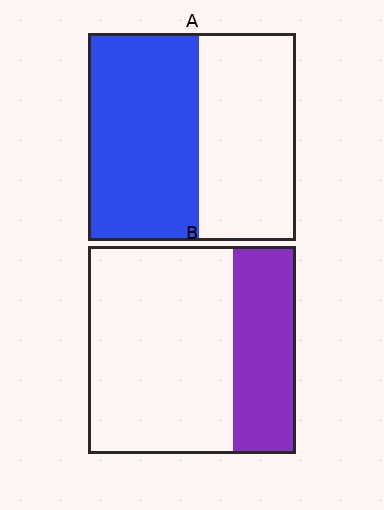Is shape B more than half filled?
No.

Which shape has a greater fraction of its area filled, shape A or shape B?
Shape A.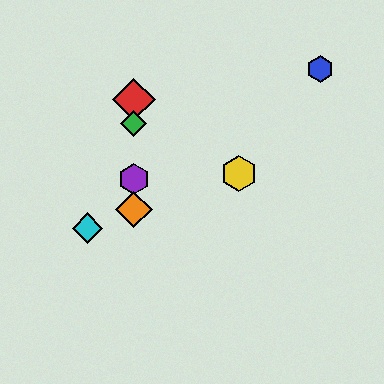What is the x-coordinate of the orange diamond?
The orange diamond is at x≈134.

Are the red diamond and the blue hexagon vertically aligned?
No, the red diamond is at x≈134 and the blue hexagon is at x≈320.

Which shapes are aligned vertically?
The red diamond, the green diamond, the purple hexagon, the orange diamond are aligned vertically.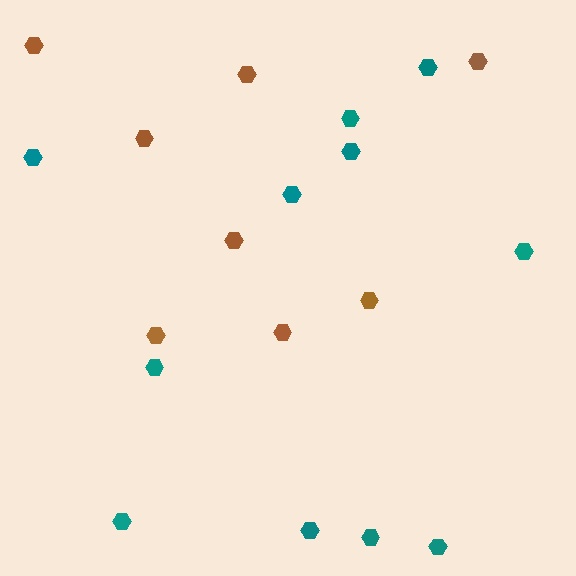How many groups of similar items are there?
There are 2 groups: one group of teal hexagons (11) and one group of brown hexagons (8).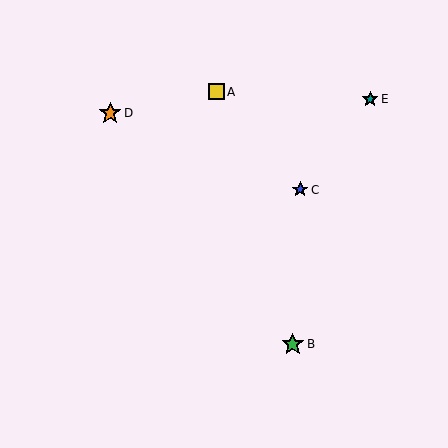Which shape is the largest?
The green star (labeled B) is the largest.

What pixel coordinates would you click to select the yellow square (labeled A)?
Click at (216, 92) to select the yellow square A.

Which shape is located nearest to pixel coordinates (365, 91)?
The teal star (labeled E) at (370, 99) is nearest to that location.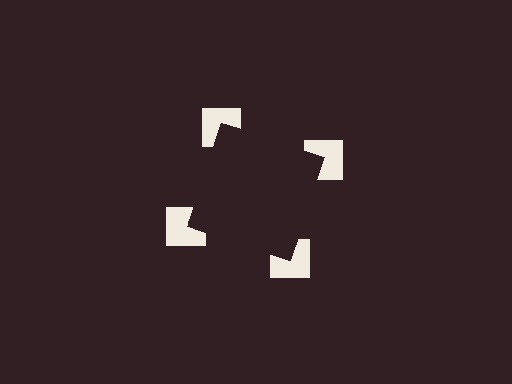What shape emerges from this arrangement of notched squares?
An illusory square — its edges are inferred from the aligned wedge cuts in the notched squares, not physically drawn.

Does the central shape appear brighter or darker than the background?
It typically appears slightly darker than the background, even though no actual brightness change is drawn.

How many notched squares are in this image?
There are 4 — one at each vertex of the illusory square.